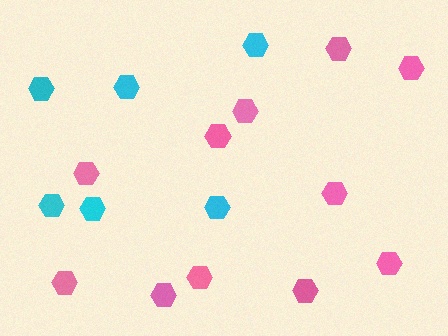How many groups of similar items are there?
There are 2 groups: one group of pink hexagons (11) and one group of cyan hexagons (6).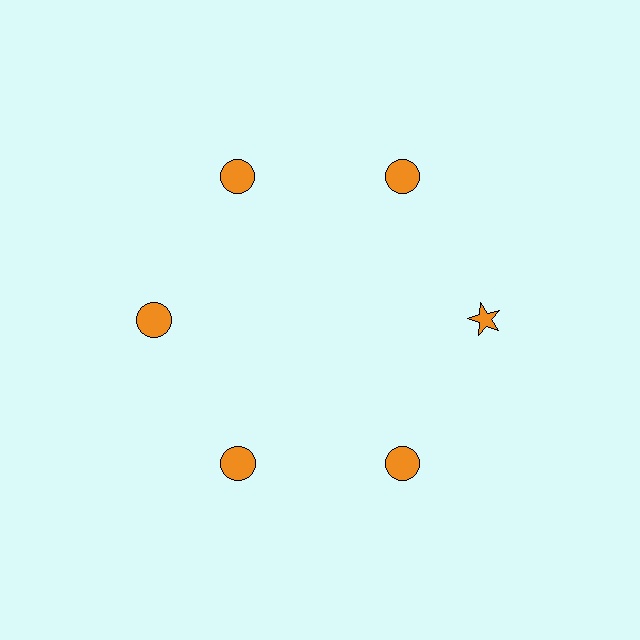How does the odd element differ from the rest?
It has a different shape: star instead of circle.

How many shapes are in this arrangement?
There are 6 shapes arranged in a ring pattern.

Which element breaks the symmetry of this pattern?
The orange star at roughly the 3 o'clock position breaks the symmetry. All other shapes are orange circles.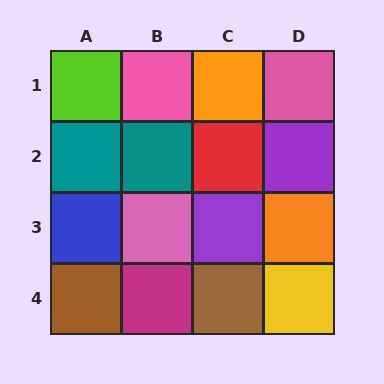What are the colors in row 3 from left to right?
Blue, pink, purple, orange.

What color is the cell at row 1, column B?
Pink.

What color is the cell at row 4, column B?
Magenta.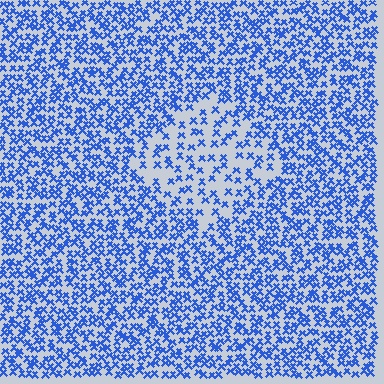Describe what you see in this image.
The image contains small blue elements arranged at two different densities. A diamond-shaped region is visible where the elements are less densely packed than the surrounding area.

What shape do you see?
I see a diamond.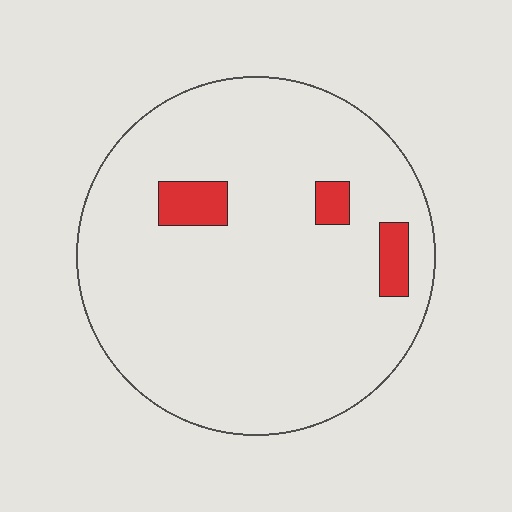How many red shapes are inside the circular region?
3.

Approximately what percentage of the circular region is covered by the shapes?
Approximately 5%.